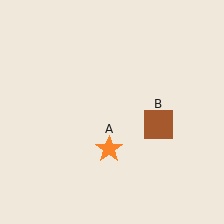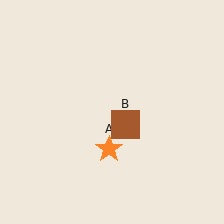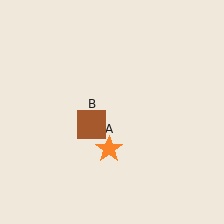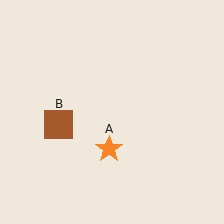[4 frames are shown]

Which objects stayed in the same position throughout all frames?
Orange star (object A) remained stationary.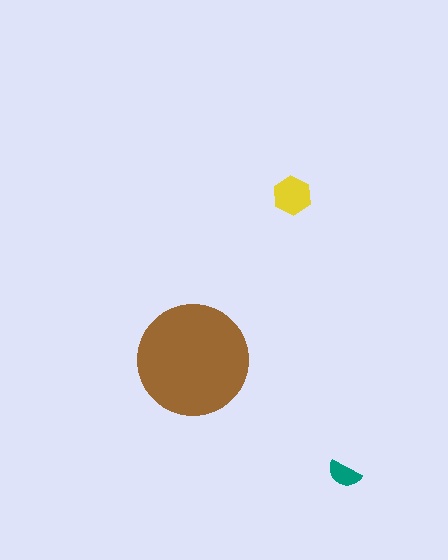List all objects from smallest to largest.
The teal semicircle, the yellow hexagon, the brown circle.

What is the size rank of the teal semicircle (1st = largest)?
3rd.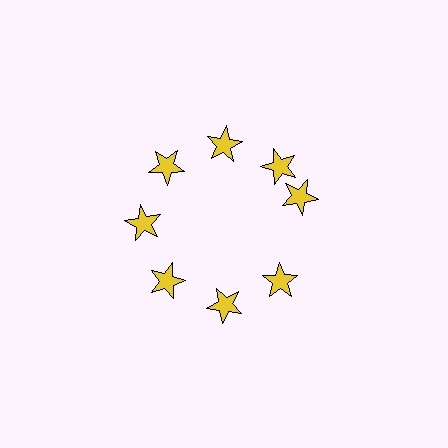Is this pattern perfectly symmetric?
No. The 8 yellow stars are arranged in a ring, but one element near the 3 o'clock position is rotated out of alignment along the ring, breaking the 8-fold rotational symmetry.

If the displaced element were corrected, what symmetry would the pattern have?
It would have 8-fold rotational symmetry — the pattern would map onto itself every 45 degrees.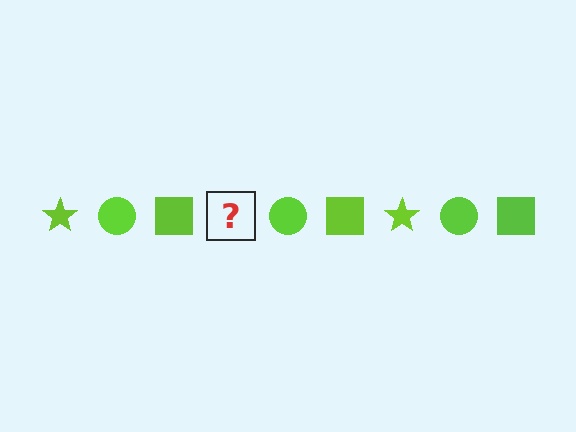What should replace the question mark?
The question mark should be replaced with a lime star.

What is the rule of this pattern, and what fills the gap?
The rule is that the pattern cycles through star, circle, square shapes in lime. The gap should be filled with a lime star.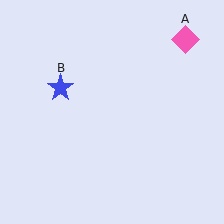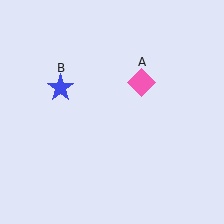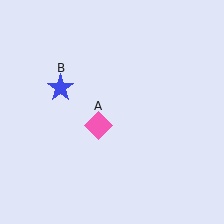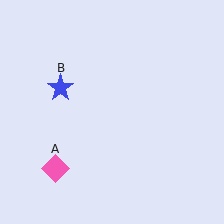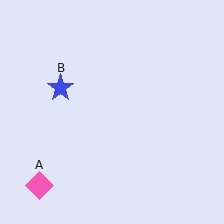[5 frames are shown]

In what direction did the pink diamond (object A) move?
The pink diamond (object A) moved down and to the left.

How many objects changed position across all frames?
1 object changed position: pink diamond (object A).